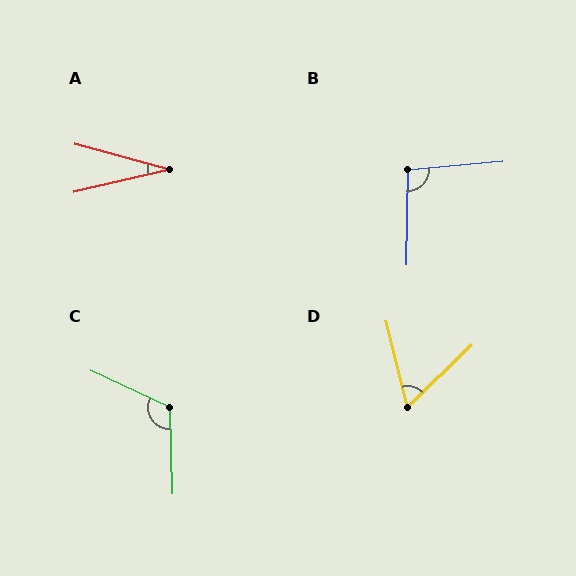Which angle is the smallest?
A, at approximately 29 degrees.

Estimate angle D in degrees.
Approximately 59 degrees.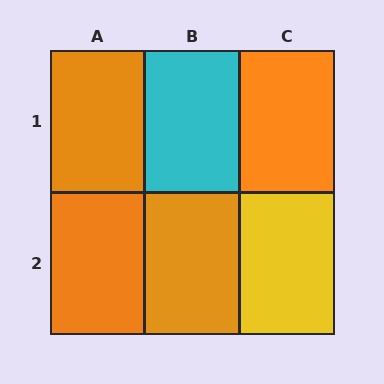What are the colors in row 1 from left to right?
Orange, cyan, orange.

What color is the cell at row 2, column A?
Orange.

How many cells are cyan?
1 cell is cyan.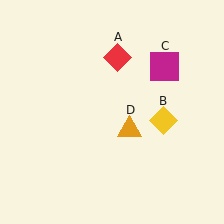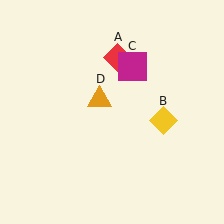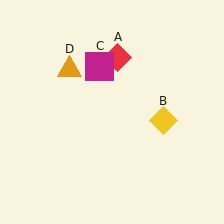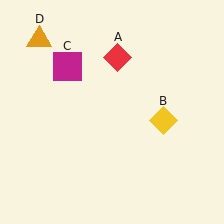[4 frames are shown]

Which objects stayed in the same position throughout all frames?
Red diamond (object A) and yellow diamond (object B) remained stationary.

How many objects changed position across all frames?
2 objects changed position: magenta square (object C), orange triangle (object D).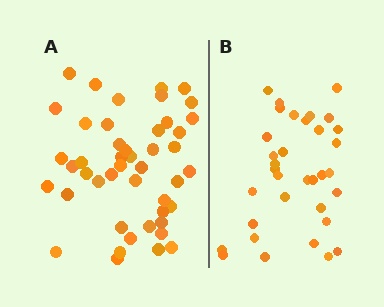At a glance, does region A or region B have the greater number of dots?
Region A (the left region) has more dots.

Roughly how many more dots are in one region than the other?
Region A has roughly 12 or so more dots than region B.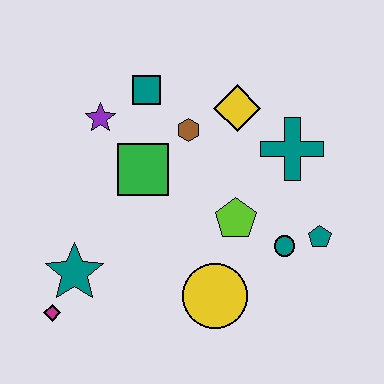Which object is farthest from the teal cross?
The magenta diamond is farthest from the teal cross.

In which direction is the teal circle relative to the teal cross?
The teal circle is below the teal cross.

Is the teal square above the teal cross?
Yes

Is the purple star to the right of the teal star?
Yes